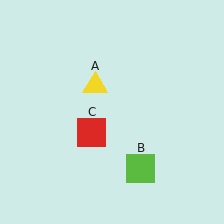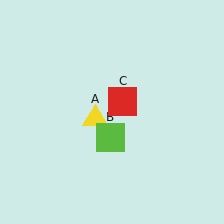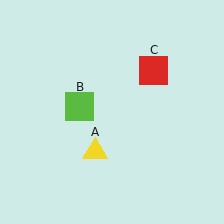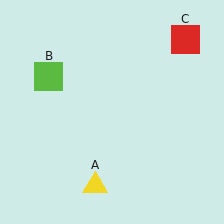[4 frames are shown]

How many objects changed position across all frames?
3 objects changed position: yellow triangle (object A), lime square (object B), red square (object C).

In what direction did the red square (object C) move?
The red square (object C) moved up and to the right.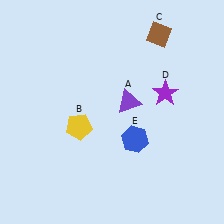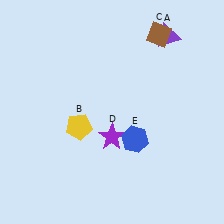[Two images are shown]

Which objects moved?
The objects that moved are: the purple triangle (A), the purple star (D).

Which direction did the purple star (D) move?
The purple star (D) moved left.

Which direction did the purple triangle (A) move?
The purple triangle (A) moved up.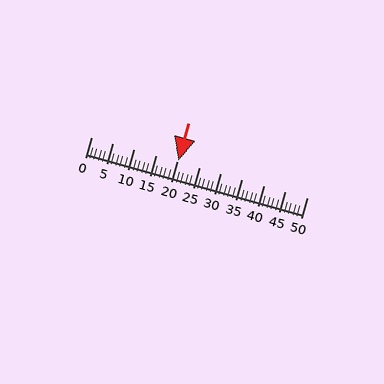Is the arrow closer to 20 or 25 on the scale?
The arrow is closer to 20.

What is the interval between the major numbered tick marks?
The major tick marks are spaced 5 units apart.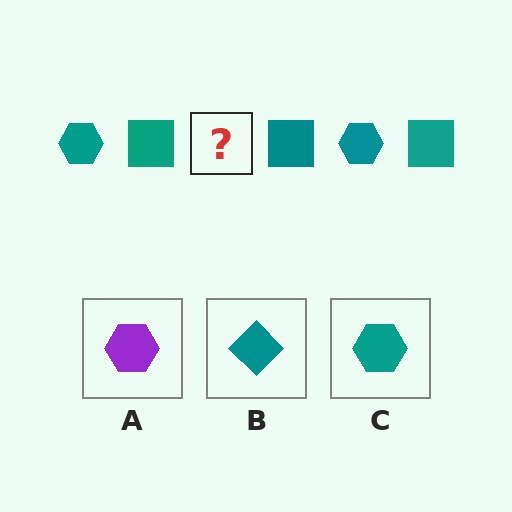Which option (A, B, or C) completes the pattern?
C.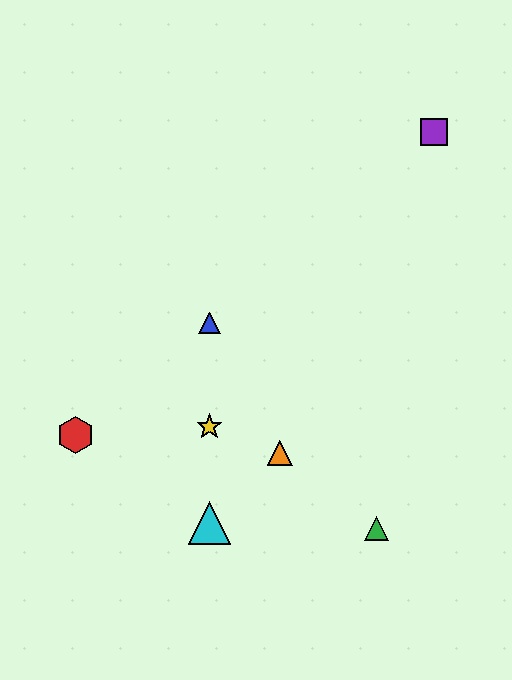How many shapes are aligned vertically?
3 shapes (the blue triangle, the yellow star, the cyan triangle) are aligned vertically.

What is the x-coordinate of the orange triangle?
The orange triangle is at x≈280.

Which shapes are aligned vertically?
The blue triangle, the yellow star, the cyan triangle are aligned vertically.